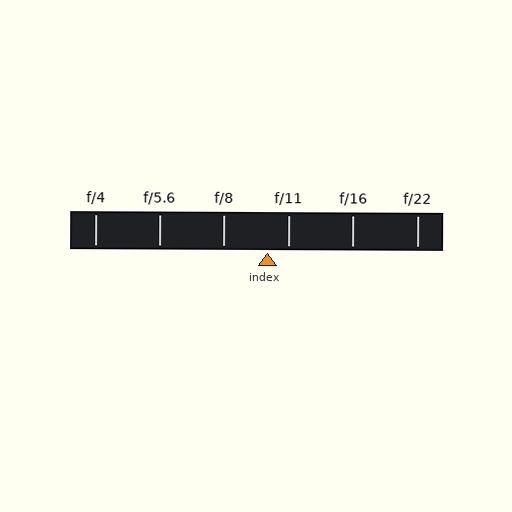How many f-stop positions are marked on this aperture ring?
There are 6 f-stop positions marked.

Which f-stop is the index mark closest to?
The index mark is closest to f/11.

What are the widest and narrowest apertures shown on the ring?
The widest aperture shown is f/4 and the narrowest is f/22.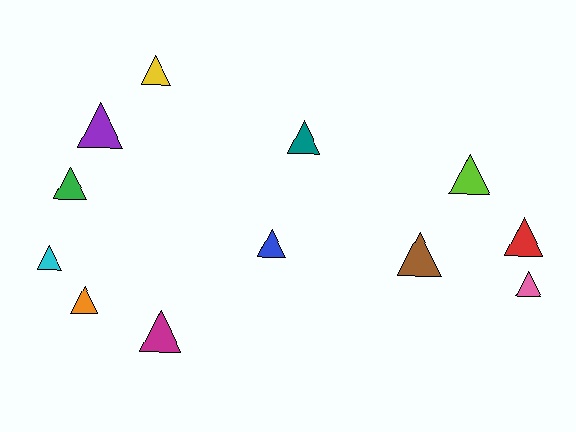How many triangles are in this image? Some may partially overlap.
There are 12 triangles.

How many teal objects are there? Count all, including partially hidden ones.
There is 1 teal object.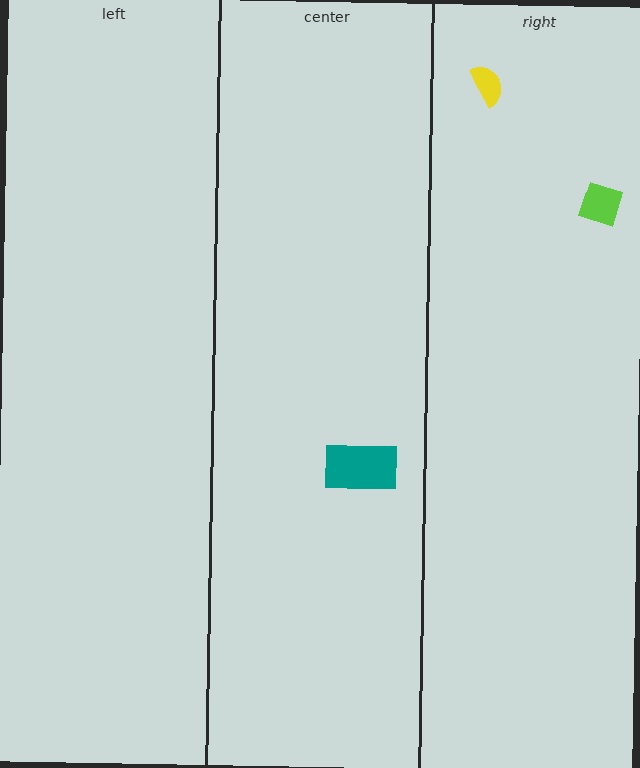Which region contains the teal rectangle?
The center region.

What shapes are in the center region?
The teal rectangle.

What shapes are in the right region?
The lime diamond, the yellow semicircle.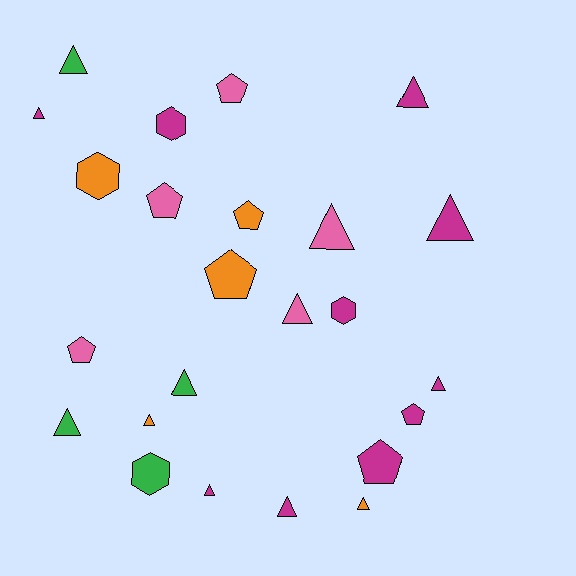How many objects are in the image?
There are 24 objects.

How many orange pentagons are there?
There are 2 orange pentagons.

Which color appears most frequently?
Magenta, with 10 objects.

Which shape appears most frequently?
Triangle, with 13 objects.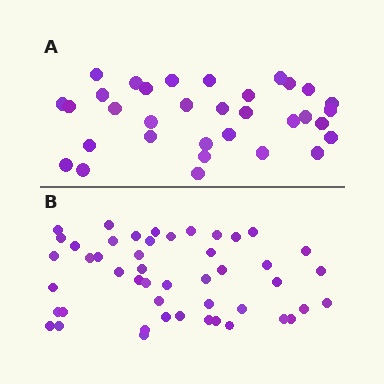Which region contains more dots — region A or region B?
Region B (the bottom region) has more dots.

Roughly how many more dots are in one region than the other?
Region B has approximately 15 more dots than region A.